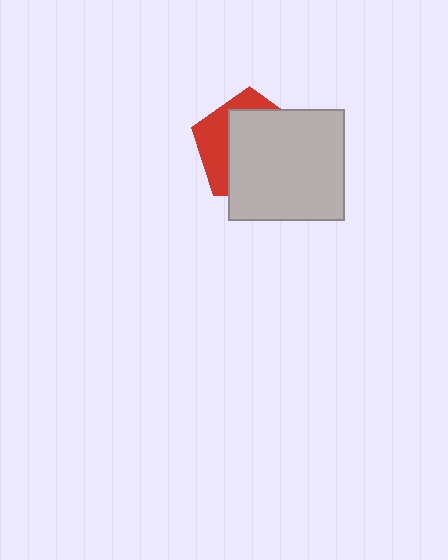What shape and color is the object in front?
The object in front is a light gray rectangle.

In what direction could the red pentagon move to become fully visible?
The red pentagon could move toward the upper-left. That would shift it out from behind the light gray rectangle entirely.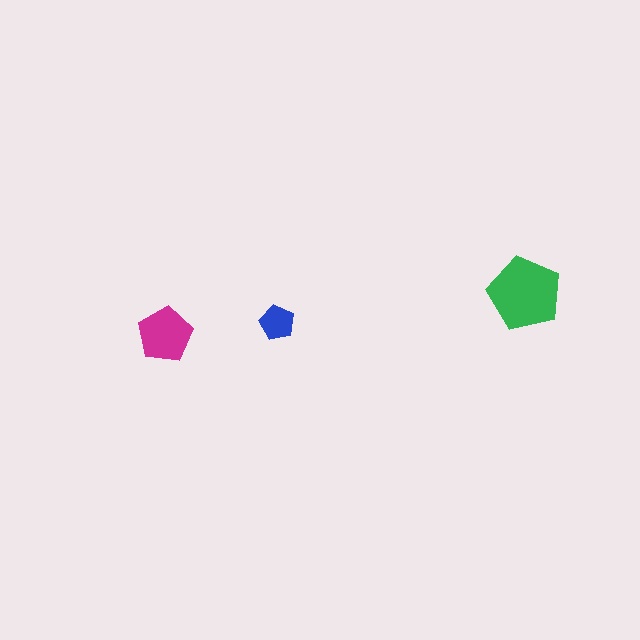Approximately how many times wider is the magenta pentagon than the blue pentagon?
About 1.5 times wider.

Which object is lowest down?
The magenta pentagon is bottommost.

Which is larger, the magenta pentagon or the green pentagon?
The green one.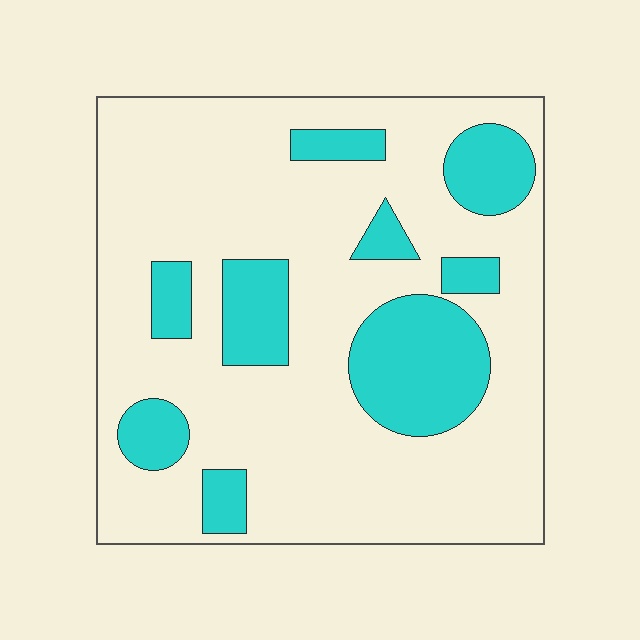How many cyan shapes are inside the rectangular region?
9.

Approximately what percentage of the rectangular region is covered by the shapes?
Approximately 25%.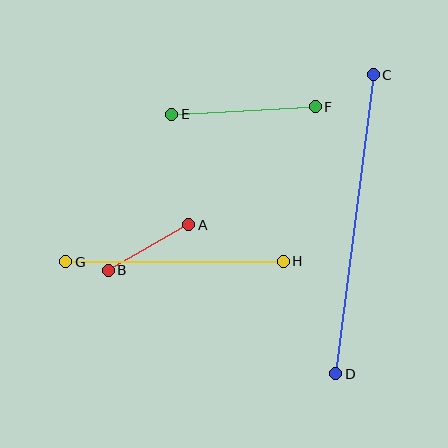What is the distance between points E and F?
The distance is approximately 144 pixels.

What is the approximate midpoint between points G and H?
The midpoint is at approximately (175, 261) pixels.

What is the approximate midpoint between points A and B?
The midpoint is at approximately (149, 247) pixels.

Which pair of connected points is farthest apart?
Points C and D are farthest apart.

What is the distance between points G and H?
The distance is approximately 217 pixels.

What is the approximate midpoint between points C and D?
The midpoint is at approximately (355, 224) pixels.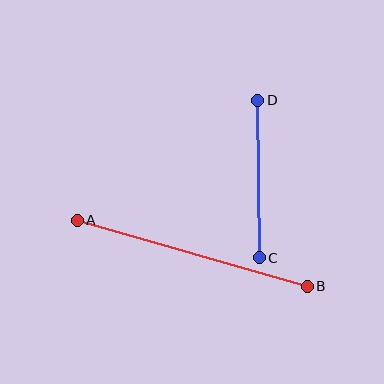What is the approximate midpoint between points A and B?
The midpoint is at approximately (192, 253) pixels.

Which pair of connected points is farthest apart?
Points A and B are farthest apart.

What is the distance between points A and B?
The distance is approximately 239 pixels.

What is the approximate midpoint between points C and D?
The midpoint is at approximately (259, 179) pixels.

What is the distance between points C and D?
The distance is approximately 158 pixels.